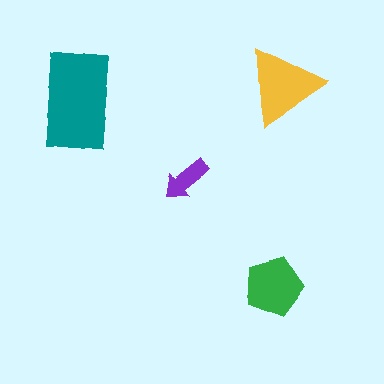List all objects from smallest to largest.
The purple arrow, the green pentagon, the yellow triangle, the teal rectangle.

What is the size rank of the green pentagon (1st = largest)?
3rd.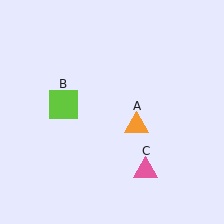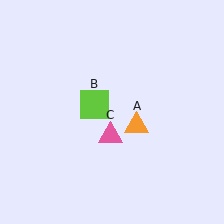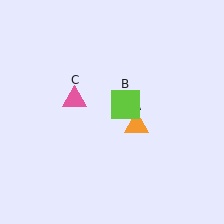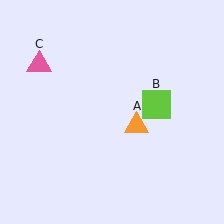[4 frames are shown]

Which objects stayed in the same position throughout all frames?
Orange triangle (object A) remained stationary.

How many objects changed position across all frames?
2 objects changed position: lime square (object B), pink triangle (object C).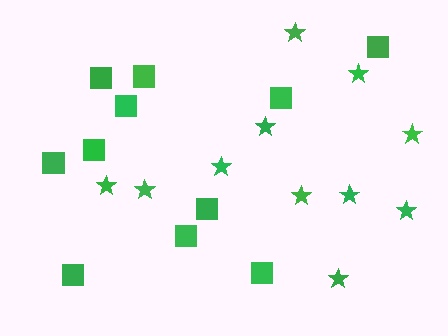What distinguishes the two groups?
There are 2 groups: one group of squares (11) and one group of stars (11).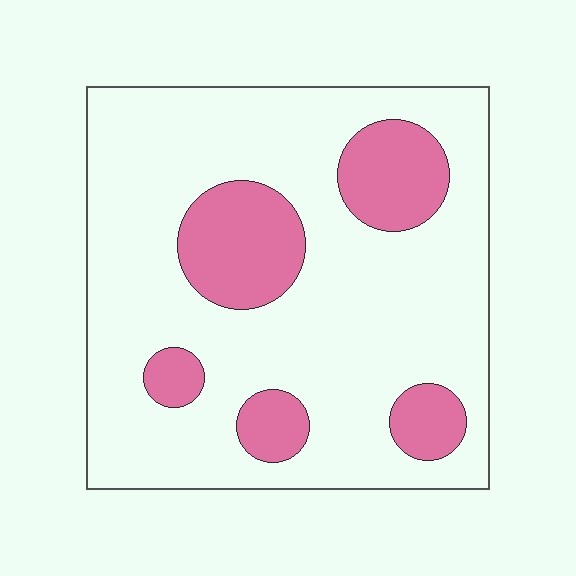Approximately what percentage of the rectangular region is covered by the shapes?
Approximately 20%.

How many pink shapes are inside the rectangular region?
5.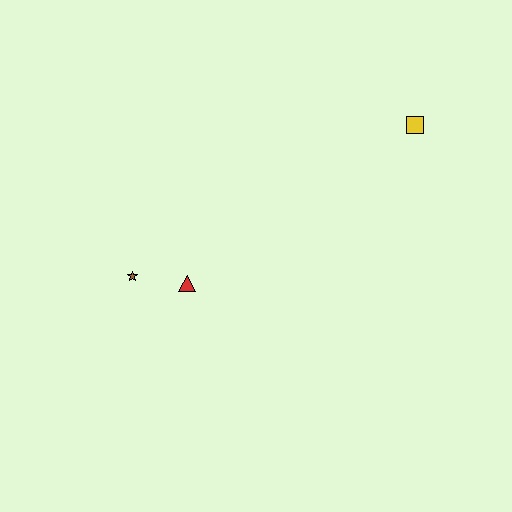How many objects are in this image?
There are 3 objects.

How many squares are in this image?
There is 1 square.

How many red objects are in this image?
There is 1 red object.